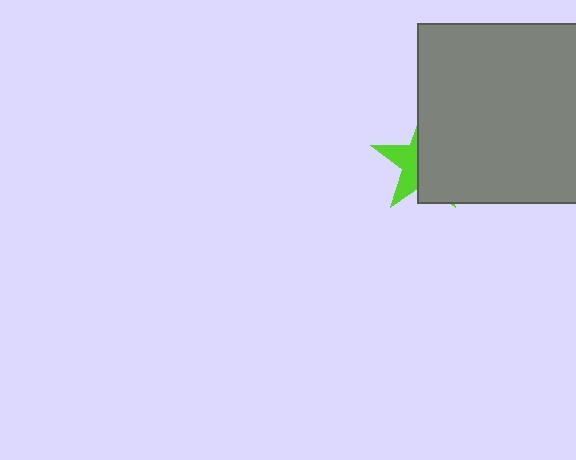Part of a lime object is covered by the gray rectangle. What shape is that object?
It is a star.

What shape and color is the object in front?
The object in front is a gray rectangle.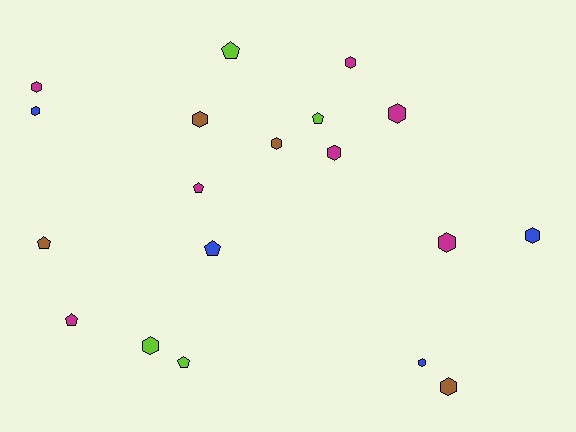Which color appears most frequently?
Magenta, with 7 objects.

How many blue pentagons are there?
There is 1 blue pentagon.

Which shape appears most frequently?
Hexagon, with 12 objects.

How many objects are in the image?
There are 19 objects.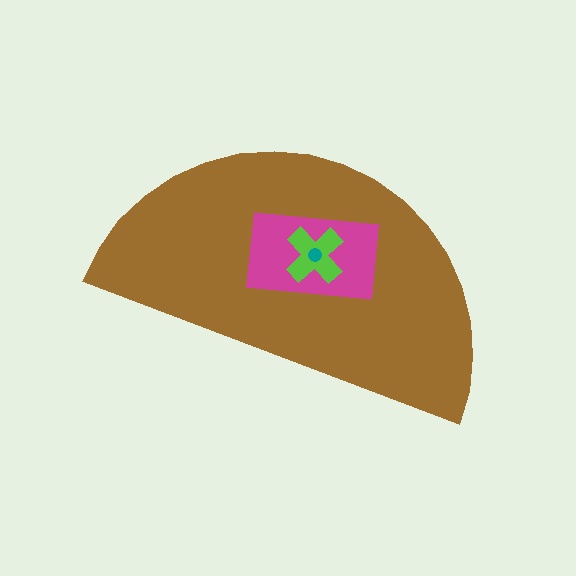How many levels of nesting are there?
4.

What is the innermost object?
The teal circle.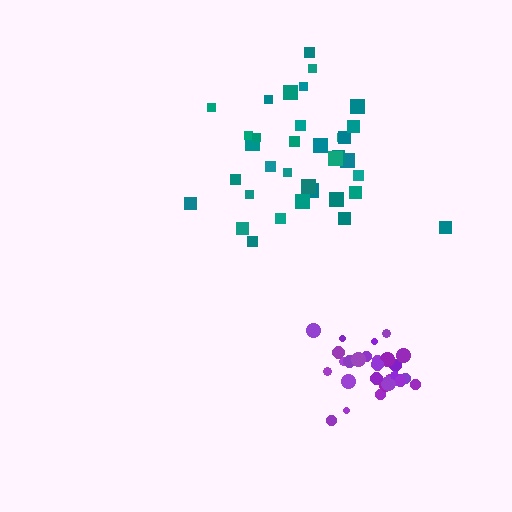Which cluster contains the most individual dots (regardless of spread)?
Teal (35).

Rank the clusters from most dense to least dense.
purple, teal.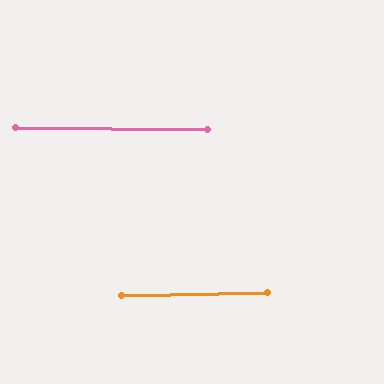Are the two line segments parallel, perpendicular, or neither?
Parallel — their directions differ by only 1.7°.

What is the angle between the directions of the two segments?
Approximately 2 degrees.